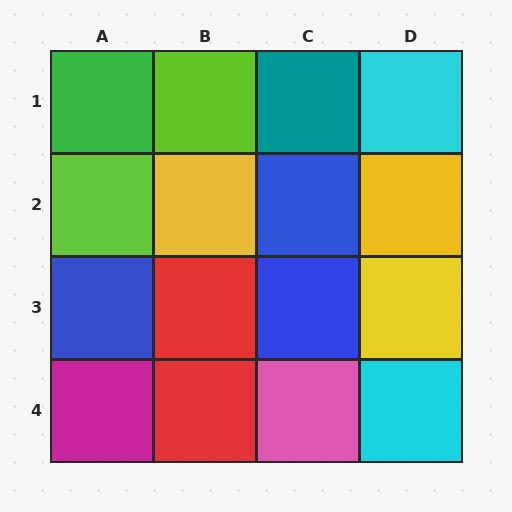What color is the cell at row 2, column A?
Lime.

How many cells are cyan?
2 cells are cyan.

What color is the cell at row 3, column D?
Yellow.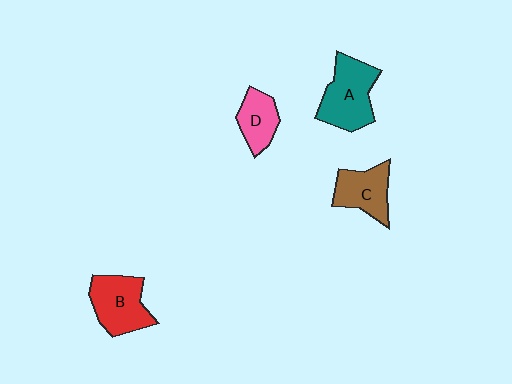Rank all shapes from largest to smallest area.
From largest to smallest: A (teal), B (red), C (brown), D (pink).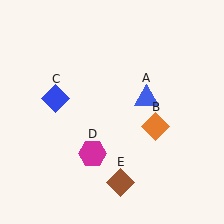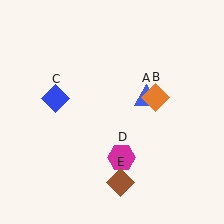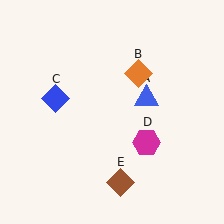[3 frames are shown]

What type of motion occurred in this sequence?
The orange diamond (object B), magenta hexagon (object D) rotated counterclockwise around the center of the scene.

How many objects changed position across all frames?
2 objects changed position: orange diamond (object B), magenta hexagon (object D).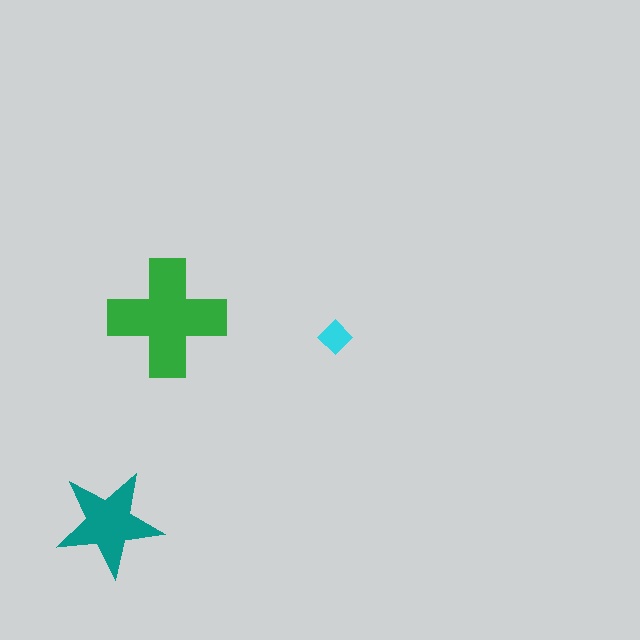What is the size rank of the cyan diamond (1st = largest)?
3rd.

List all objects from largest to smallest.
The green cross, the teal star, the cyan diamond.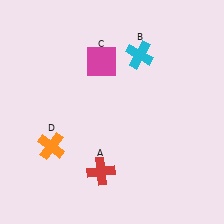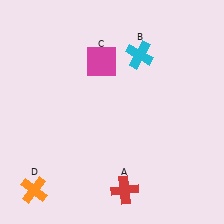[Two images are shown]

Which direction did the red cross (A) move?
The red cross (A) moved right.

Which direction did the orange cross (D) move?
The orange cross (D) moved down.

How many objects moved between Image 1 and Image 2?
2 objects moved between the two images.